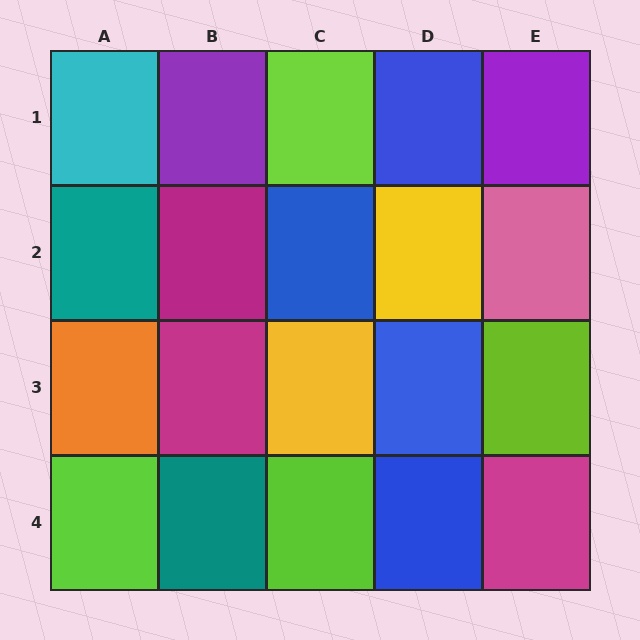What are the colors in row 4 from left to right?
Lime, teal, lime, blue, magenta.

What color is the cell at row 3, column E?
Lime.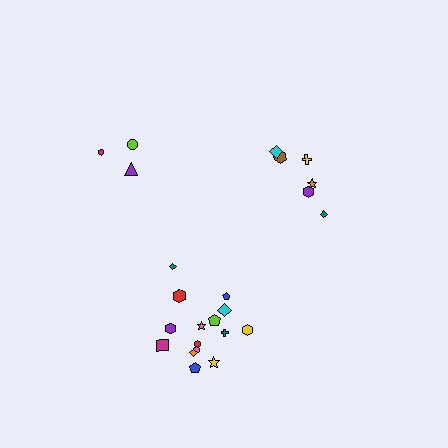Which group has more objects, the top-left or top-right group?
The top-right group.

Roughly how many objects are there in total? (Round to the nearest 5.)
Roughly 25 objects in total.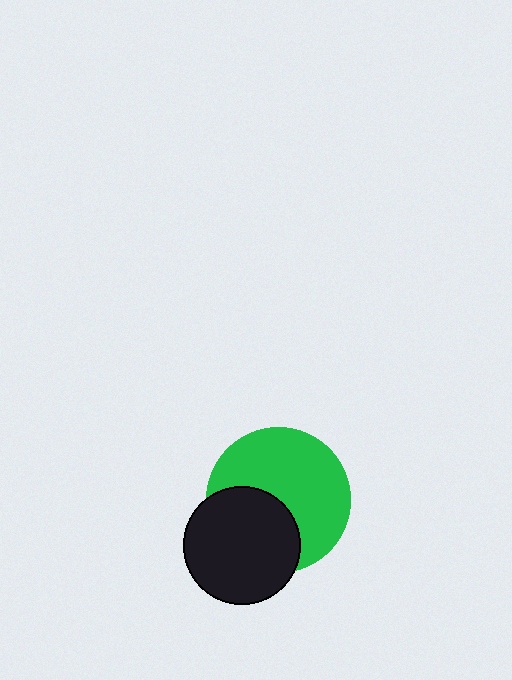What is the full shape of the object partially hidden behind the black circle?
The partially hidden object is a green circle.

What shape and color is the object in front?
The object in front is a black circle.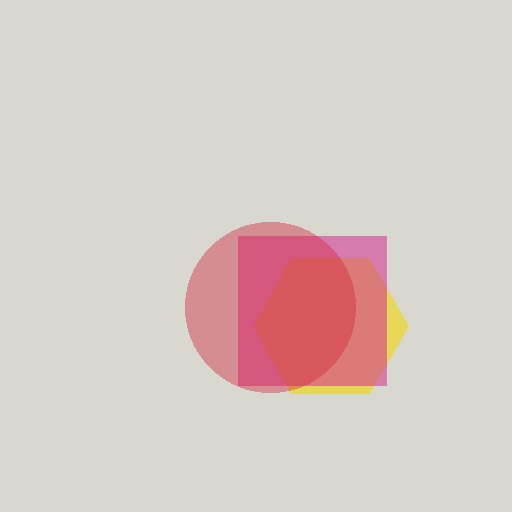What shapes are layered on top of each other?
The layered shapes are: a yellow hexagon, a magenta square, a red circle.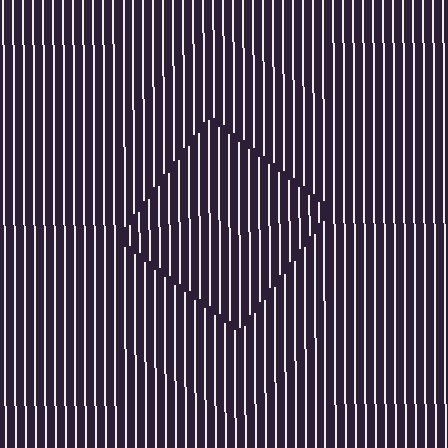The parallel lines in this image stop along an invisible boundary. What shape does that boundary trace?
An illusory square. The interior of the shape contains the same grating, shifted by half a period — the contour is defined by the phase discontinuity where line-ends from the inner and outer gratings abut.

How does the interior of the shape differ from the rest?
The interior of the shape contains the same grating, shifted by half a period — the contour is defined by the phase discontinuity where line-ends from the inner and outer gratings abut.